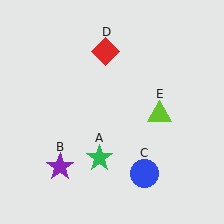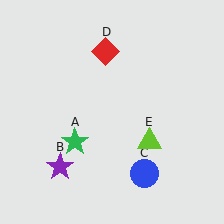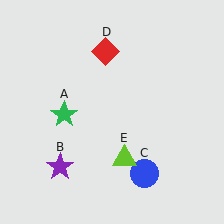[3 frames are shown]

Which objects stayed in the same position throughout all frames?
Purple star (object B) and blue circle (object C) and red diamond (object D) remained stationary.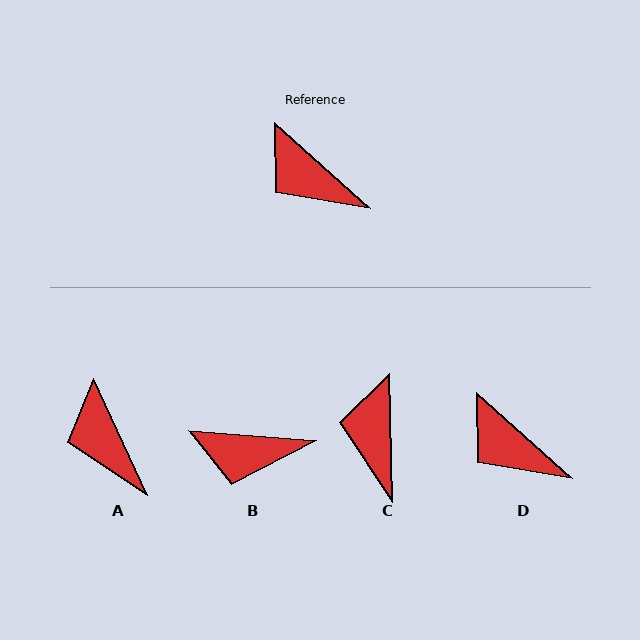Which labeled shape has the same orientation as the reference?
D.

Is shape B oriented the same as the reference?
No, it is off by about 37 degrees.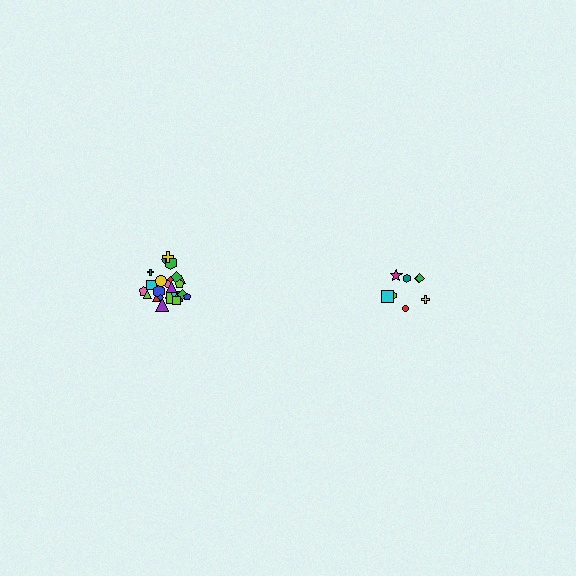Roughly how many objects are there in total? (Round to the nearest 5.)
Roughly 35 objects in total.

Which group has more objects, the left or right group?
The left group.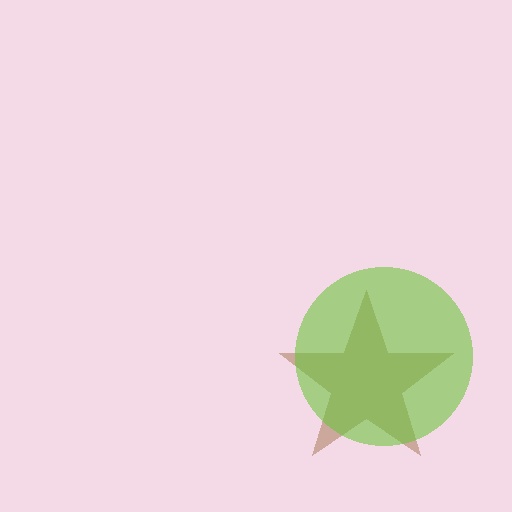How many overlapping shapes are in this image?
There are 2 overlapping shapes in the image.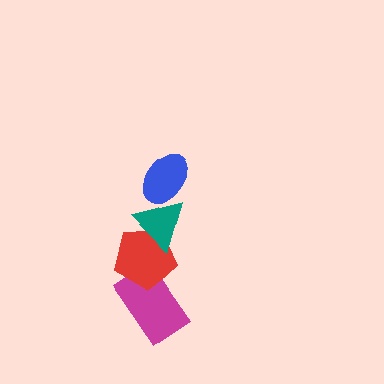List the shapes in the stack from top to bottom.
From top to bottom: the blue ellipse, the teal triangle, the red pentagon, the magenta rectangle.